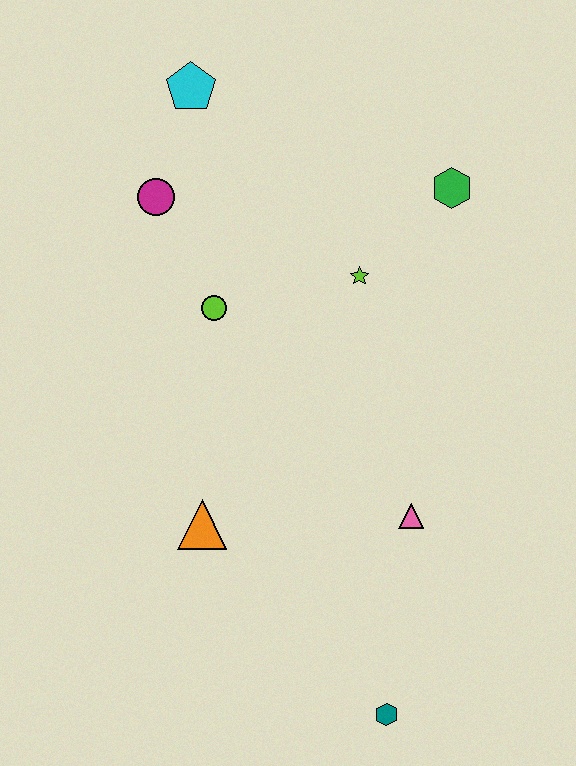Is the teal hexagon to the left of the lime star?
No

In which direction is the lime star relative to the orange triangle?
The lime star is above the orange triangle.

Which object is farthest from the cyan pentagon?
The teal hexagon is farthest from the cyan pentagon.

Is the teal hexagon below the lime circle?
Yes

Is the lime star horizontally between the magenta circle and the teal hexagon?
Yes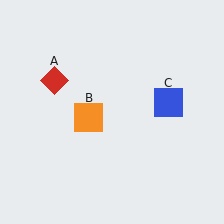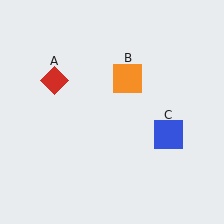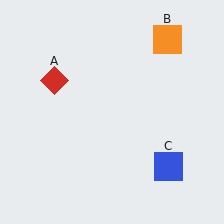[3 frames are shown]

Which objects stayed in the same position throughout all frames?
Red diamond (object A) remained stationary.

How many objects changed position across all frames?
2 objects changed position: orange square (object B), blue square (object C).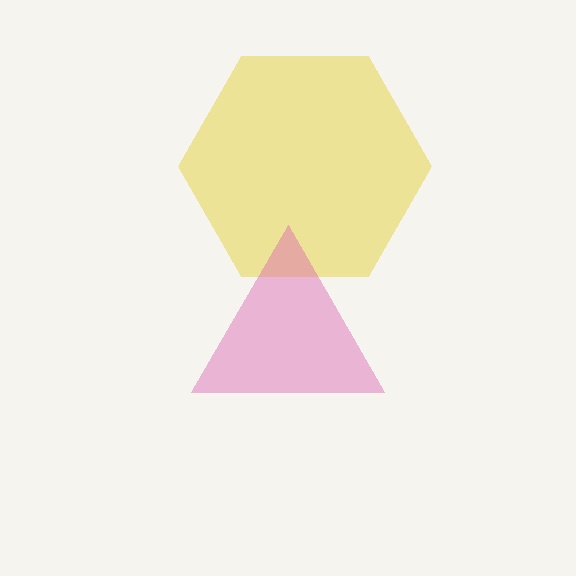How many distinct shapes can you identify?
There are 2 distinct shapes: a yellow hexagon, a pink triangle.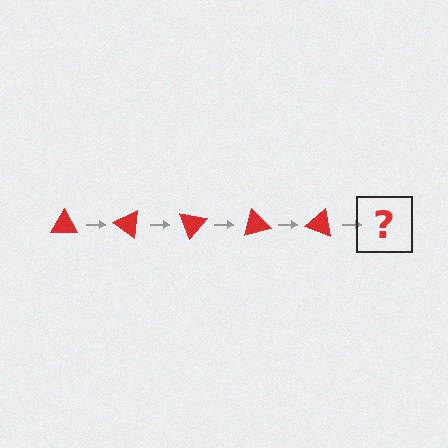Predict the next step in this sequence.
The next step is a red triangle rotated 175 degrees.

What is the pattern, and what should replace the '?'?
The pattern is that the triangle rotates 35 degrees each step. The '?' should be a red triangle rotated 175 degrees.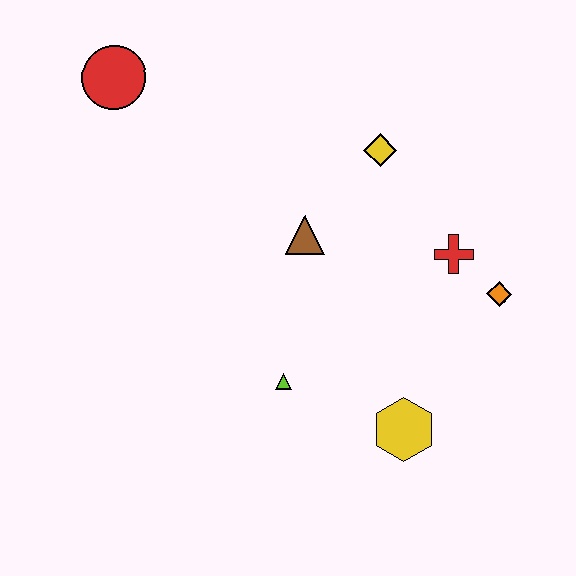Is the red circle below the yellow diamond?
No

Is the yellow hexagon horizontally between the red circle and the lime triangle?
No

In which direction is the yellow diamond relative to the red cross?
The yellow diamond is above the red cross.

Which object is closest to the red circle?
The brown triangle is closest to the red circle.